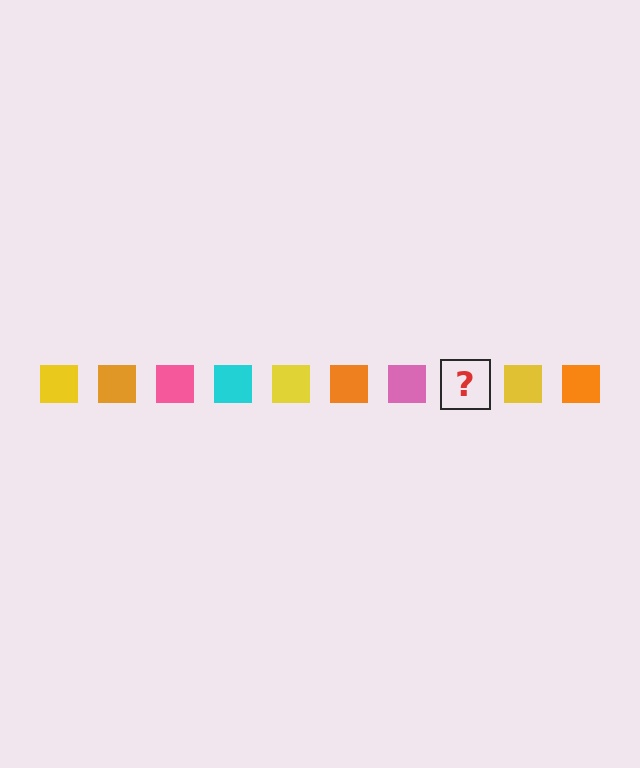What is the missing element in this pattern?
The missing element is a cyan square.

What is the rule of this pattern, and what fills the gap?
The rule is that the pattern cycles through yellow, orange, pink, cyan squares. The gap should be filled with a cyan square.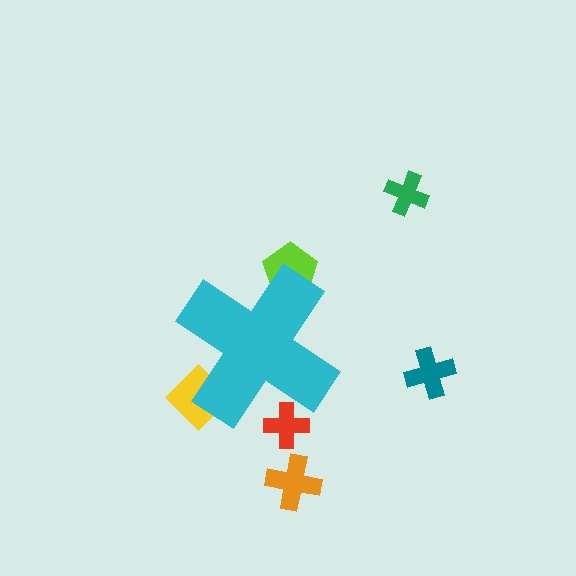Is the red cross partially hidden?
Yes, the red cross is partially hidden behind the cyan cross.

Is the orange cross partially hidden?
No, the orange cross is fully visible.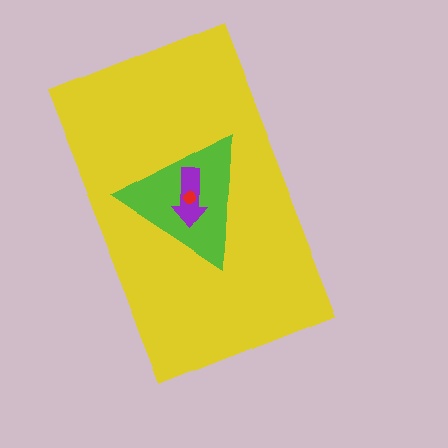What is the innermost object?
The red circle.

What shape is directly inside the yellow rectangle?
The lime triangle.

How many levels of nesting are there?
4.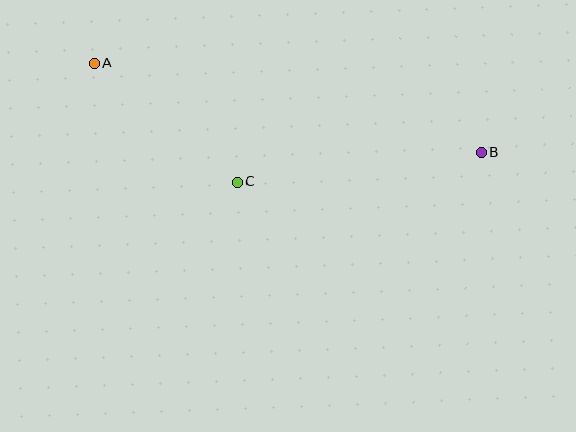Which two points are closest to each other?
Points A and C are closest to each other.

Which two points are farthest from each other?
Points A and B are farthest from each other.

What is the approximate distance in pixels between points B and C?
The distance between B and C is approximately 246 pixels.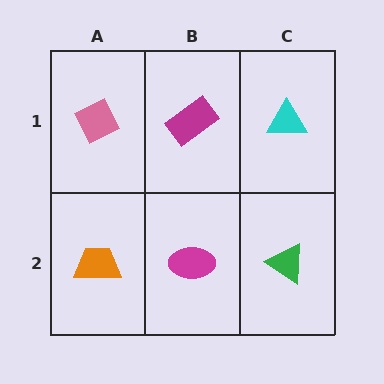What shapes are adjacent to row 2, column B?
A magenta rectangle (row 1, column B), an orange trapezoid (row 2, column A), a green triangle (row 2, column C).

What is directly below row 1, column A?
An orange trapezoid.